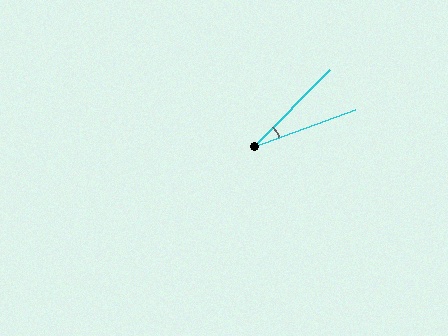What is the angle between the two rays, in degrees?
Approximately 25 degrees.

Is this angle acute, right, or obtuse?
It is acute.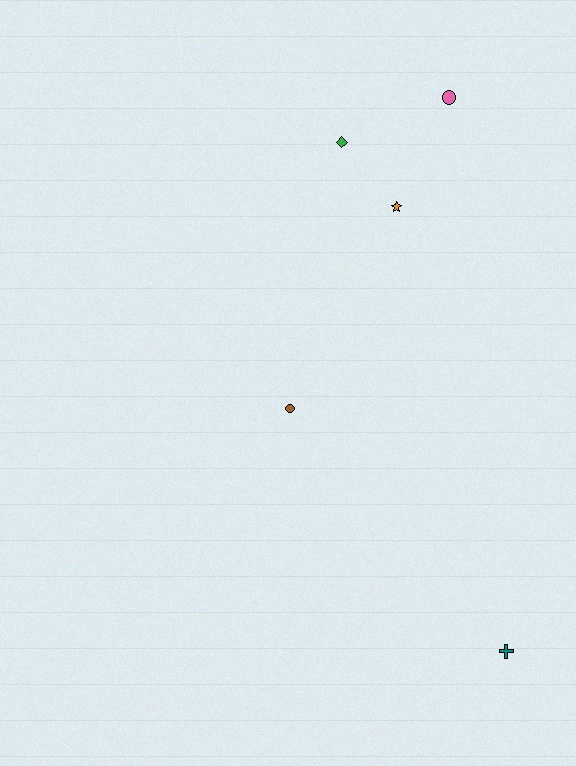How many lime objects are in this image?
There are no lime objects.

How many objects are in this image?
There are 5 objects.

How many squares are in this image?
There are no squares.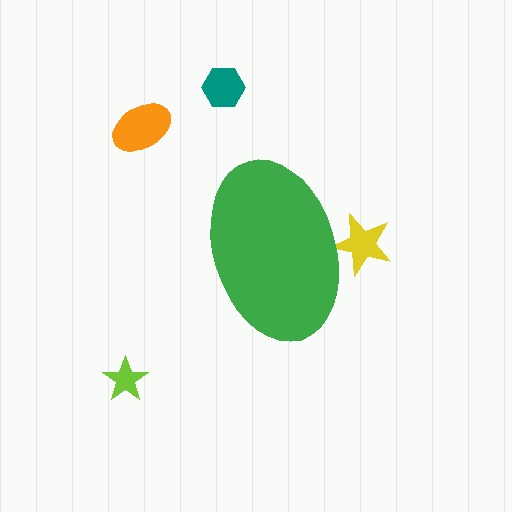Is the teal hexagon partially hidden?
No, the teal hexagon is fully visible.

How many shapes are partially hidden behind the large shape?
1 shape is partially hidden.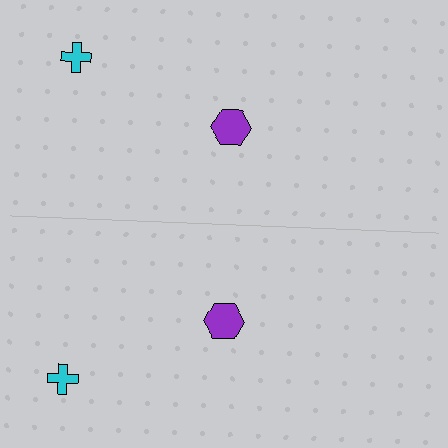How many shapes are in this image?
There are 4 shapes in this image.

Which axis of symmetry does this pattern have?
The pattern has a horizontal axis of symmetry running through the center of the image.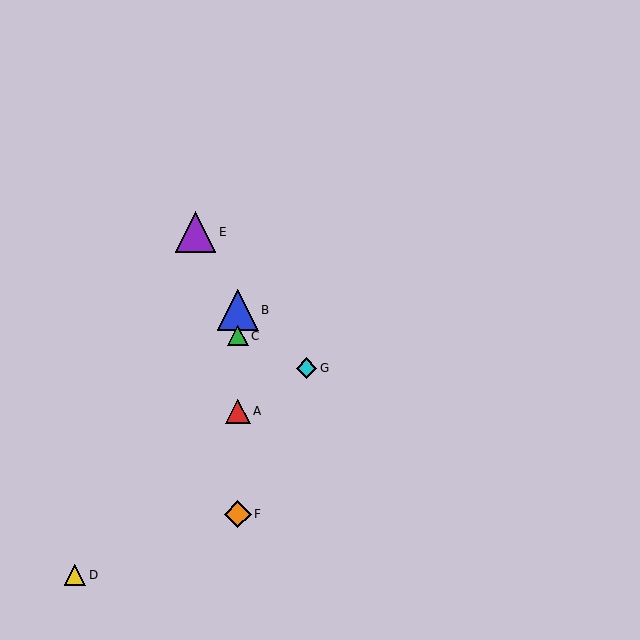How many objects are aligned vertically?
4 objects (A, B, C, F) are aligned vertically.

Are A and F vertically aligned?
Yes, both are at x≈238.